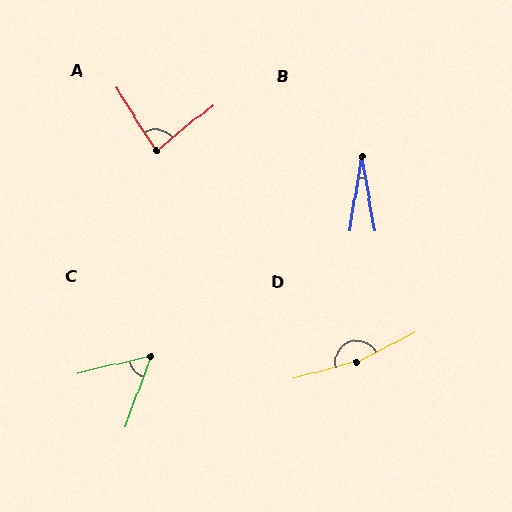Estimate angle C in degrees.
Approximately 56 degrees.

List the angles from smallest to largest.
B (18°), C (56°), A (83°), D (168°).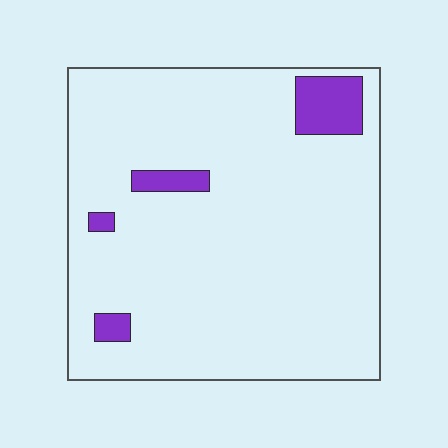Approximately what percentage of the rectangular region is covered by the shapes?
Approximately 5%.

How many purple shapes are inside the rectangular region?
4.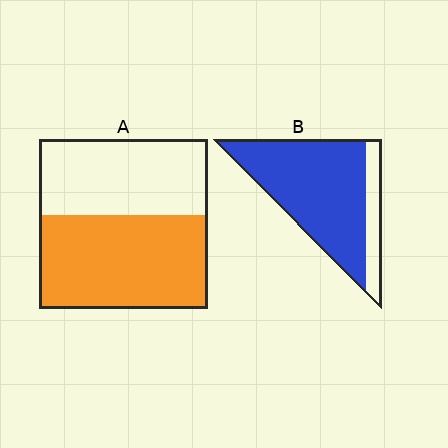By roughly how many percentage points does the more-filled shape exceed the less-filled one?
By roughly 25 percentage points (B over A).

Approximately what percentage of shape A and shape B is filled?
A is approximately 55% and B is approximately 80%.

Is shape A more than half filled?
Yes.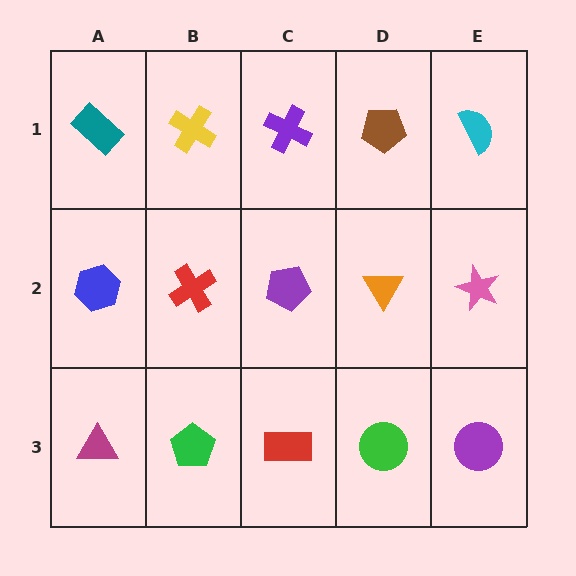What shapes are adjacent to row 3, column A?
A blue hexagon (row 2, column A), a green pentagon (row 3, column B).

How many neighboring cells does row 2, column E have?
3.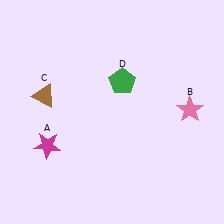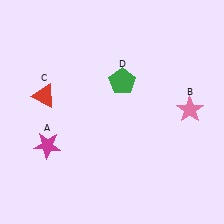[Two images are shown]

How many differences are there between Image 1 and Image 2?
There is 1 difference between the two images.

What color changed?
The triangle (C) changed from brown in Image 1 to red in Image 2.